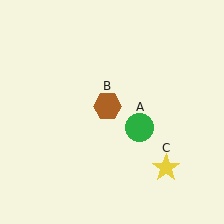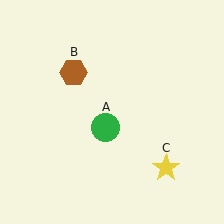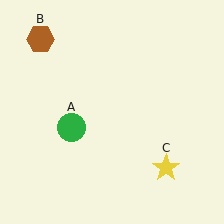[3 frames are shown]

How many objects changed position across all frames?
2 objects changed position: green circle (object A), brown hexagon (object B).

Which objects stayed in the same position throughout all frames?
Yellow star (object C) remained stationary.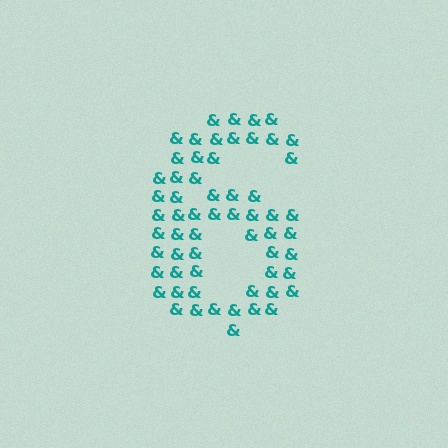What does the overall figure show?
The overall figure shows the digit 6.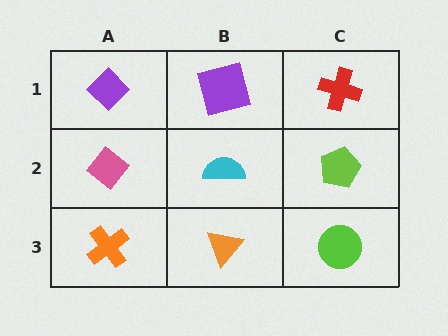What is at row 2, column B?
A cyan semicircle.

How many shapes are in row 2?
3 shapes.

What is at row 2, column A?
A pink diamond.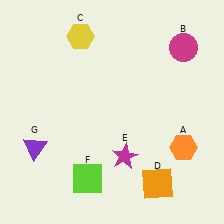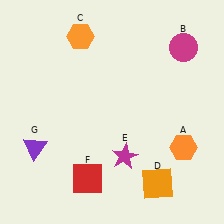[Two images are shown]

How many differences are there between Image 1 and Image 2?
There are 2 differences between the two images.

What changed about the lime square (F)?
In Image 1, F is lime. In Image 2, it changed to red.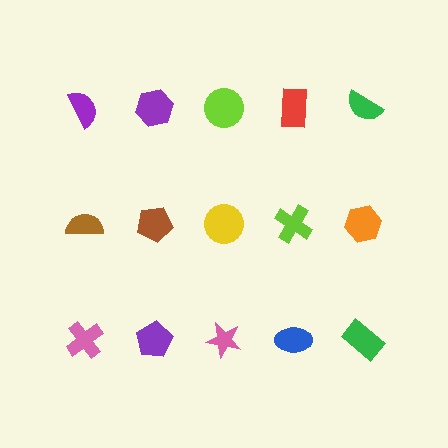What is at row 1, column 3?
A lime circle.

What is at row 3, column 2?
A purple pentagon.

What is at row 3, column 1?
A pink cross.